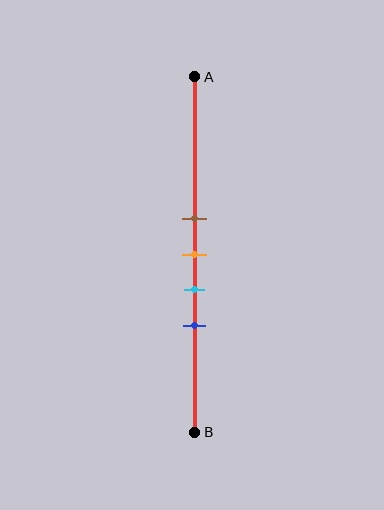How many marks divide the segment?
There are 4 marks dividing the segment.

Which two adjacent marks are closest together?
The brown and orange marks are the closest adjacent pair.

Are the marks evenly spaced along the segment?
Yes, the marks are approximately evenly spaced.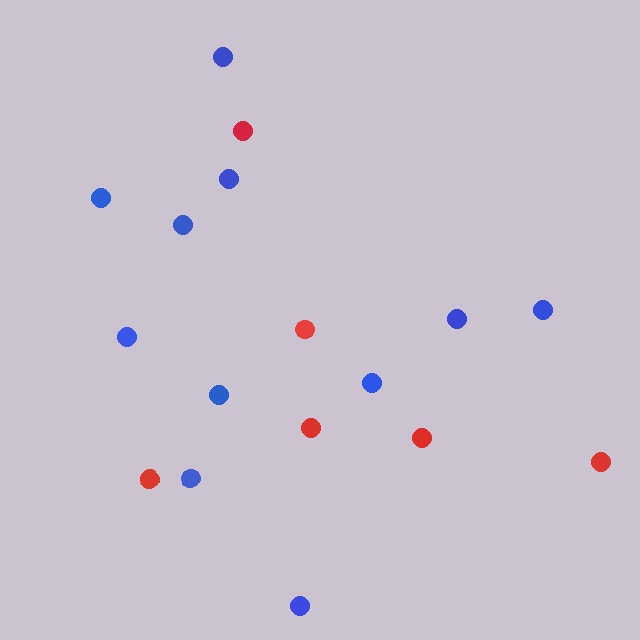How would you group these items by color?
There are 2 groups: one group of blue circles (11) and one group of red circles (6).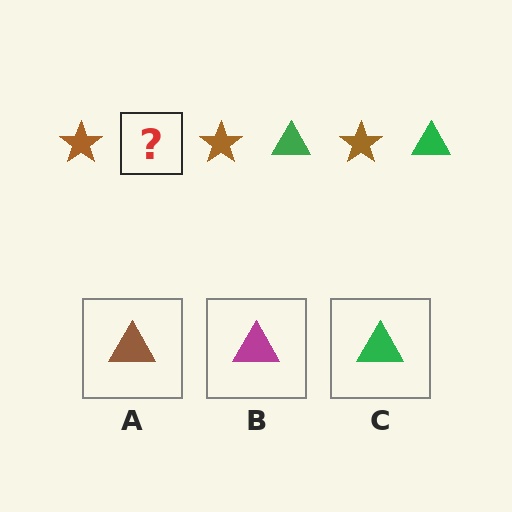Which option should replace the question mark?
Option C.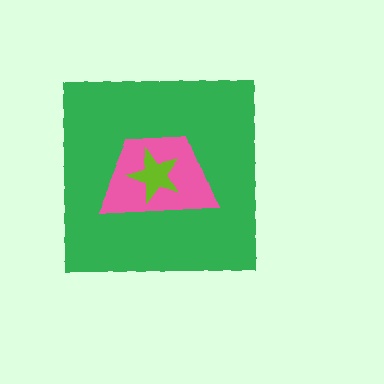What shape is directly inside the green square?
The pink trapezoid.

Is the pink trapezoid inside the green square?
Yes.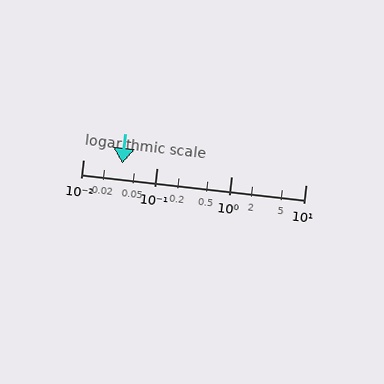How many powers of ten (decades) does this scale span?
The scale spans 3 decades, from 0.01 to 10.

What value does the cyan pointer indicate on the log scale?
The pointer indicates approximately 0.034.